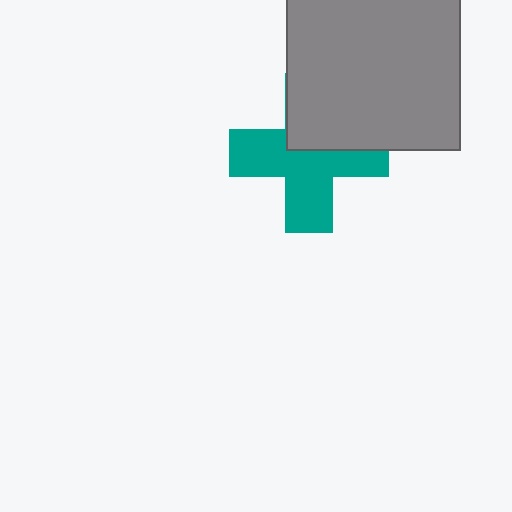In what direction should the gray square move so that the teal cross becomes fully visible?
The gray square should move up. That is the shortest direction to clear the overlap and leave the teal cross fully visible.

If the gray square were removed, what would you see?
You would see the complete teal cross.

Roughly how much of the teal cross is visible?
About half of it is visible (roughly 62%).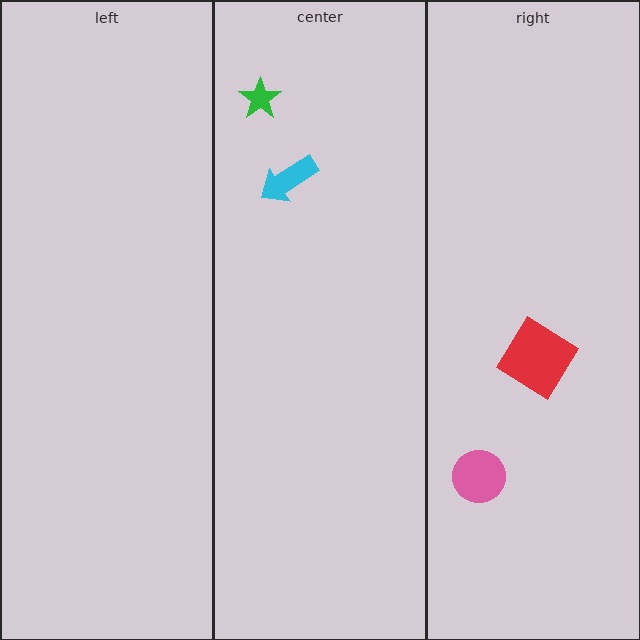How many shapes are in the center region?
2.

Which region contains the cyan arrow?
The center region.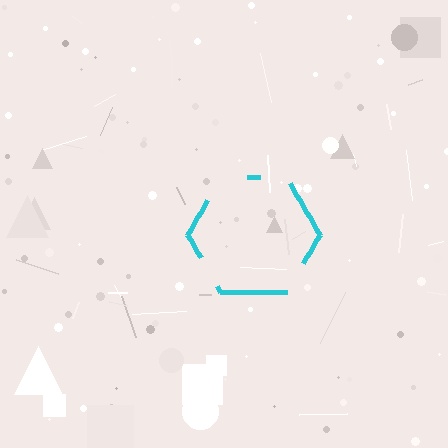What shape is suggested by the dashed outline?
The dashed outline suggests a hexagon.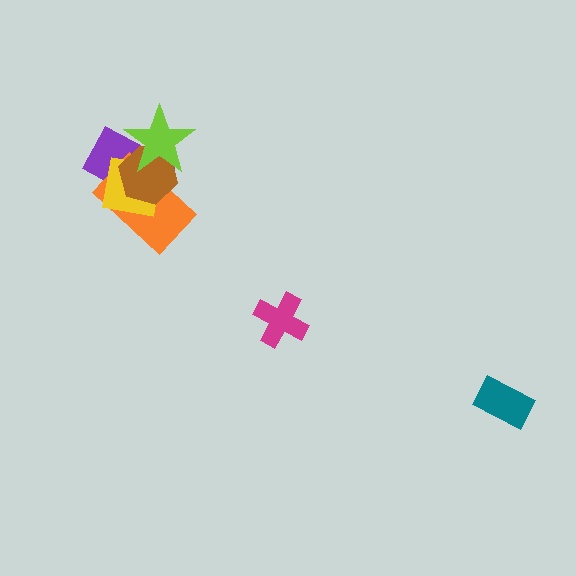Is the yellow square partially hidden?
Yes, it is partially covered by another shape.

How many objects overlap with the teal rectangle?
0 objects overlap with the teal rectangle.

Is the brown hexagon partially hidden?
Yes, it is partially covered by another shape.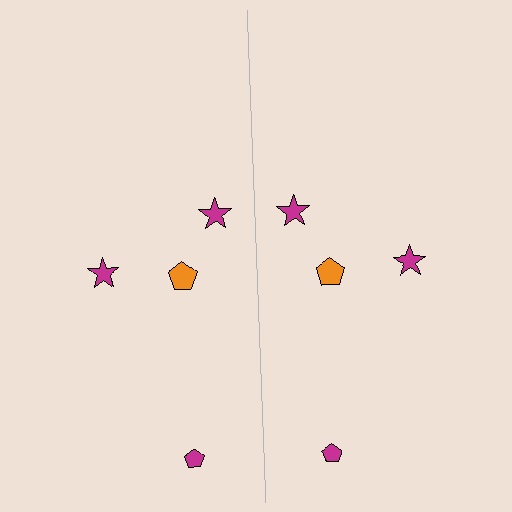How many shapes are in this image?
There are 8 shapes in this image.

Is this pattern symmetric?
Yes, this pattern has bilateral (reflection) symmetry.